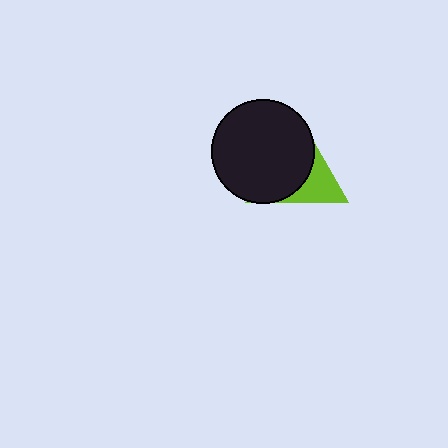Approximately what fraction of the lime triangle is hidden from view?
Roughly 66% of the lime triangle is hidden behind the black circle.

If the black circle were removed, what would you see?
You would see the complete lime triangle.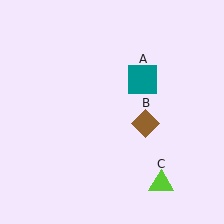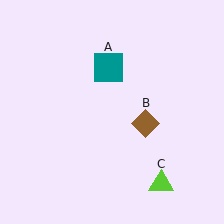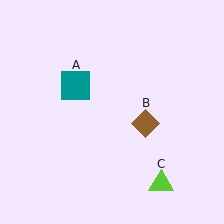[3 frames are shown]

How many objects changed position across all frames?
1 object changed position: teal square (object A).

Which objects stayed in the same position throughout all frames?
Brown diamond (object B) and lime triangle (object C) remained stationary.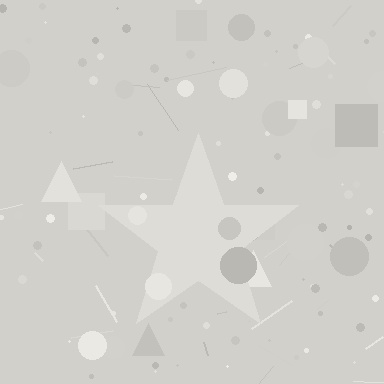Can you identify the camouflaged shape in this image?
The camouflaged shape is a star.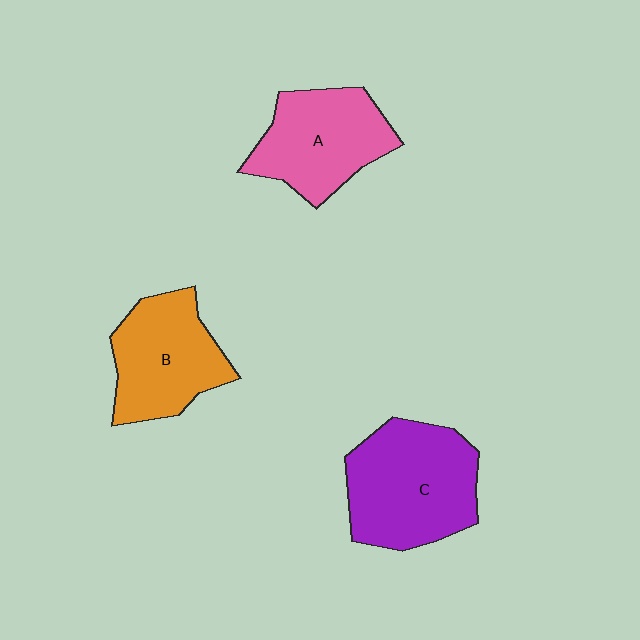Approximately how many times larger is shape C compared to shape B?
Approximately 1.2 times.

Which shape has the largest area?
Shape C (purple).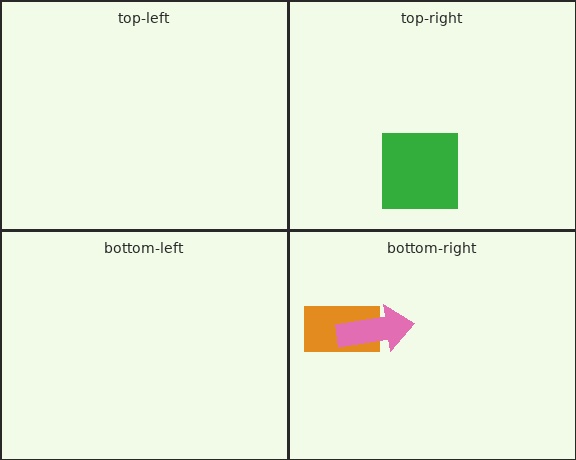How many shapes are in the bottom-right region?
2.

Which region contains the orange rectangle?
The bottom-right region.